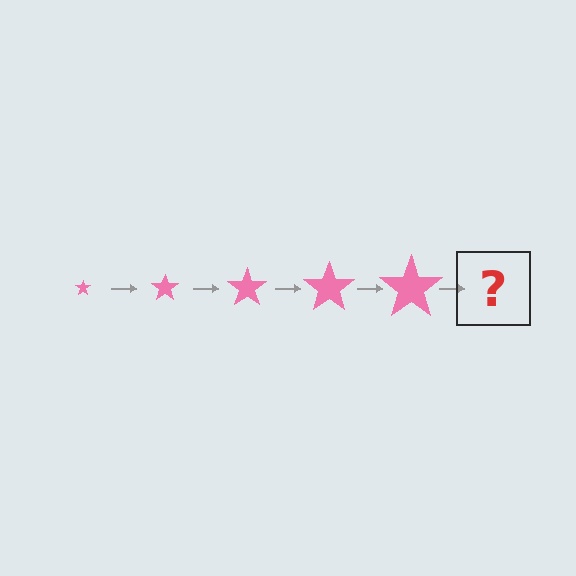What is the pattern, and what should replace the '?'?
The pattern is that the star gets progressively larger each step. The '?' should be a pink star, larger than the previous one.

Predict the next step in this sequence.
The next step is a pink star, larger than the previous one.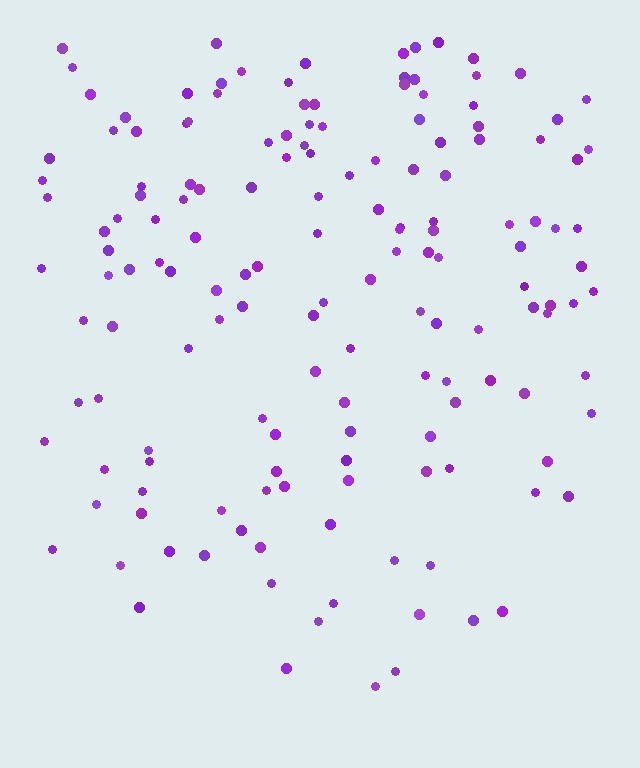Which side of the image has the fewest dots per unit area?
The bottom.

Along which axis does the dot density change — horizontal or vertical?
Vertical.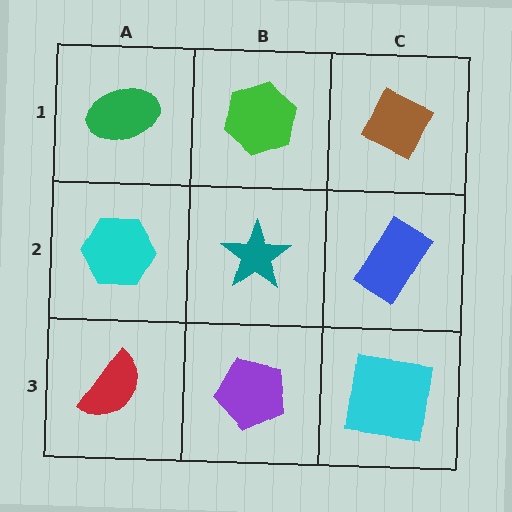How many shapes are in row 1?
3 shapes.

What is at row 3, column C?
A cyan square.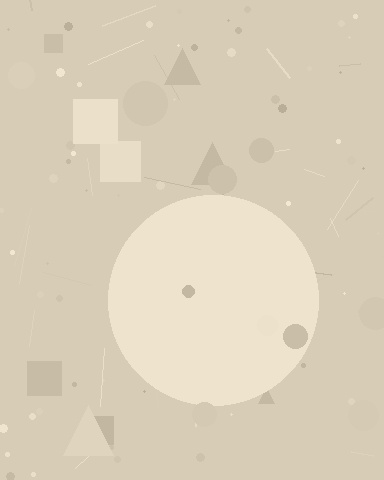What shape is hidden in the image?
A circle is hidden in the image.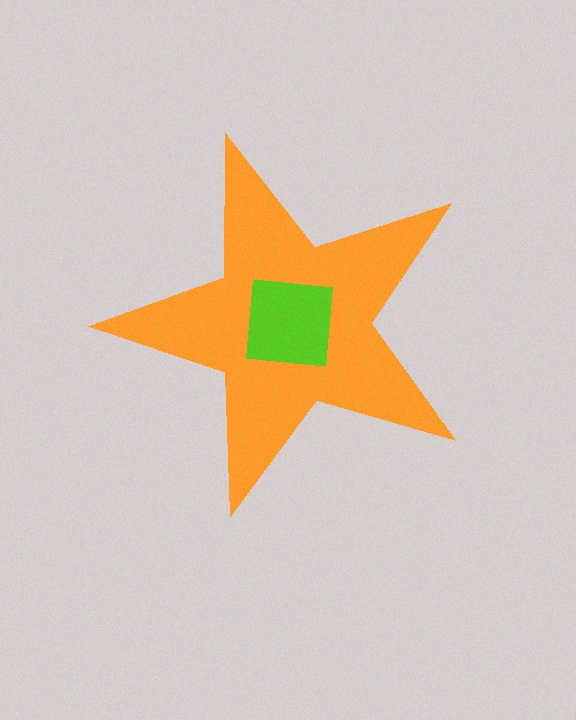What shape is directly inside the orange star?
The lime square.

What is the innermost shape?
The lime square.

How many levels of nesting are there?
2.